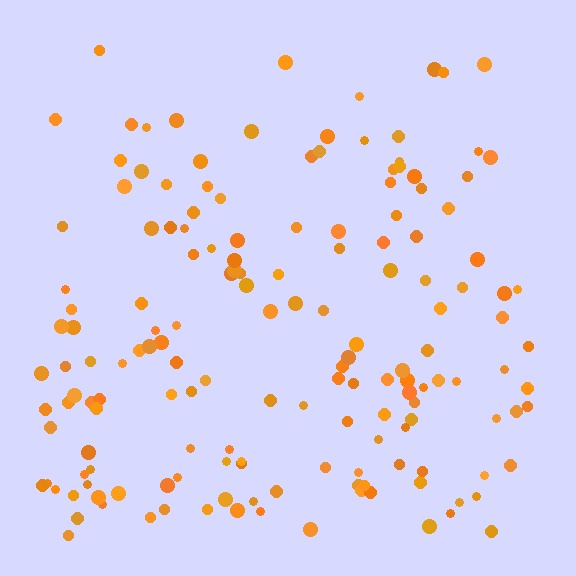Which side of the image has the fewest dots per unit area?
The top.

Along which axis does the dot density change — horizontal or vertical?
Vertical.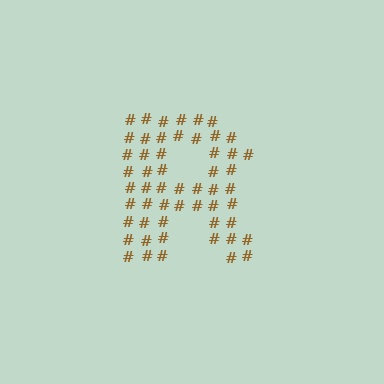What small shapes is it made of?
It is made of small hash symbols.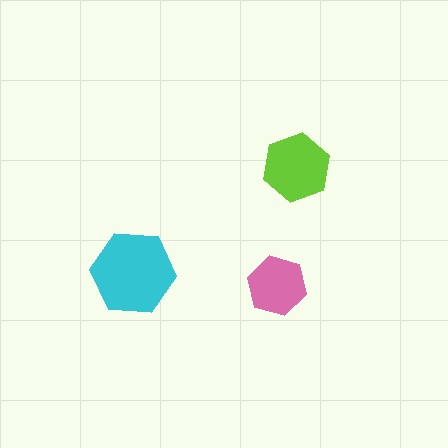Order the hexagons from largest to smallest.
the cyan one, the lime one, the pink one.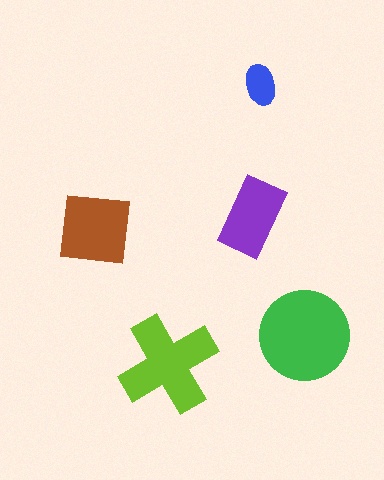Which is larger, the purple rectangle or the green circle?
The green circle.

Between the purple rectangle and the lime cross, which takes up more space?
The lime cross.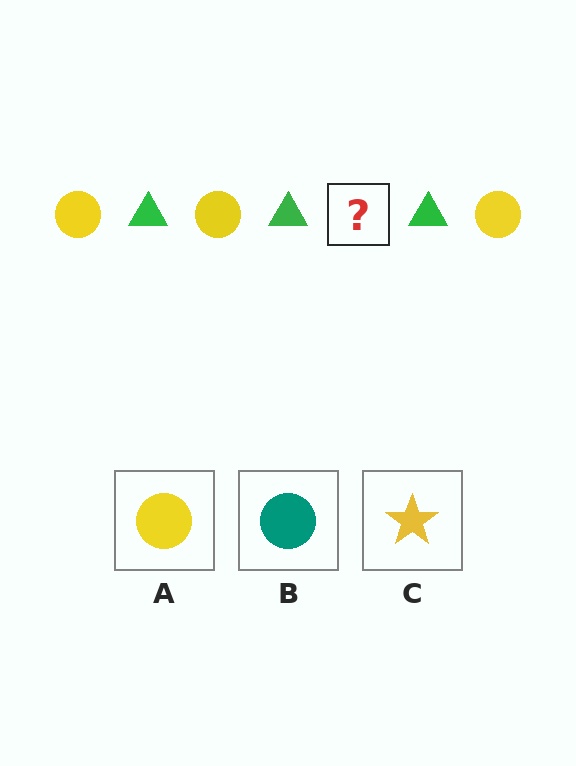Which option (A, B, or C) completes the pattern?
A.